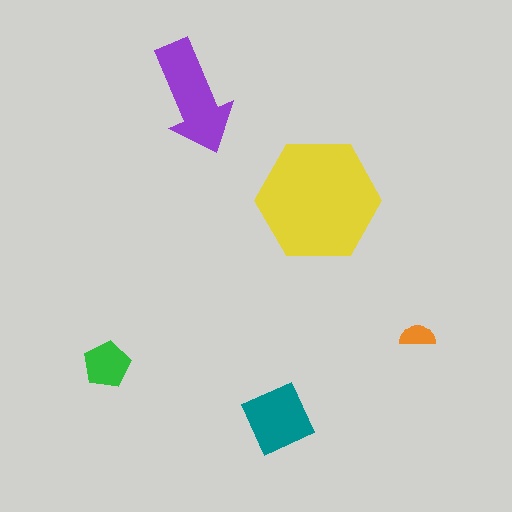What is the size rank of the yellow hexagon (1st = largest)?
1st.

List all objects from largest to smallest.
The yellow hexagon, the purple arrow, the teal diamond, the green pentagon, the orange semicircle.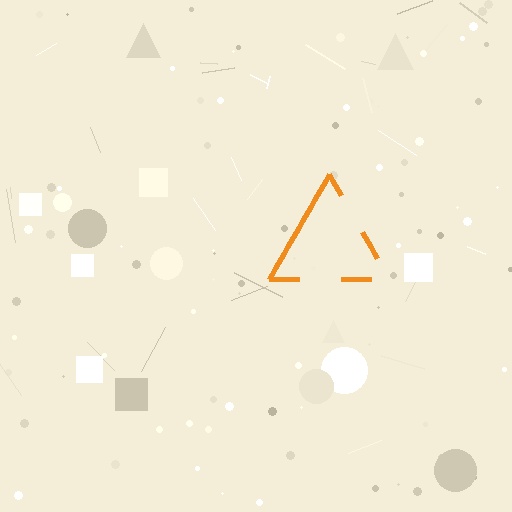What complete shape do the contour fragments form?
The contour fragments form a triangle.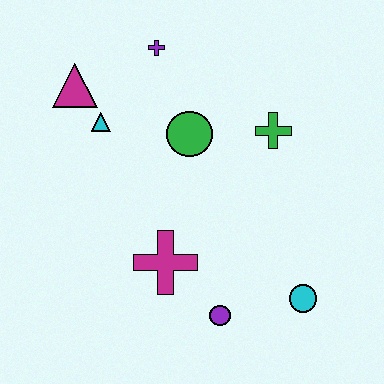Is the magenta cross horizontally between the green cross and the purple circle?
No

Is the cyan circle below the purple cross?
Yes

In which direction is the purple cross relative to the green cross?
The purple cross is to the left of the green cross.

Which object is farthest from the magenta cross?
The purple cross is farthest from the magenta cross.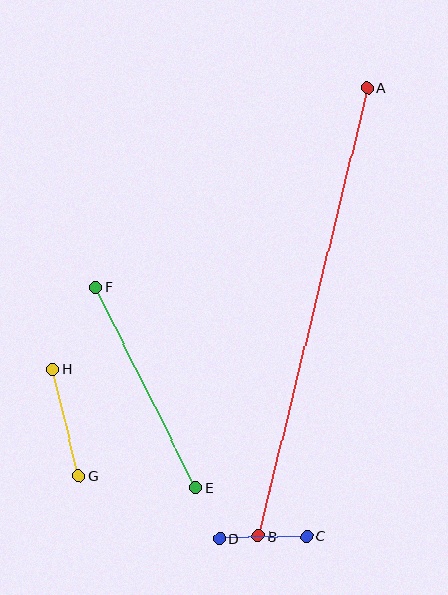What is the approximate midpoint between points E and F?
The midpoint is at approximately (146, 387) pixels.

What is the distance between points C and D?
The distance is approximately 87 pixels.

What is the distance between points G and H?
The distance is approximately 109 pixels.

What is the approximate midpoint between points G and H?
The midpoint is at approximately (66, 423) pixels.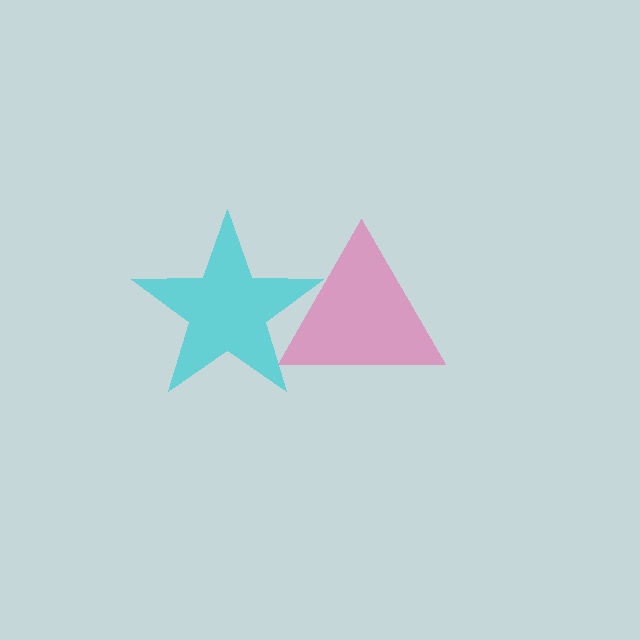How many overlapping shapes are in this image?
There are 2 overlapping shapes in the image.